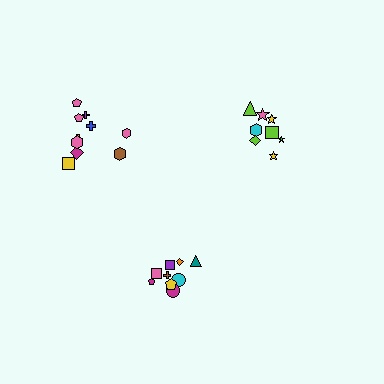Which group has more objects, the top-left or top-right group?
The top-left group.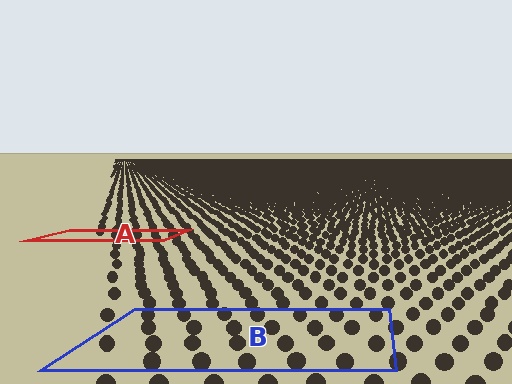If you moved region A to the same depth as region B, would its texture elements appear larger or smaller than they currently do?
They would appear larger. At a closer depth, the same texture elements are projected at a bigger on-screen size.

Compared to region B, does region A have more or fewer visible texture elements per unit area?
Region A has more texture elements per unit area — they are packed more densely because it is farther away.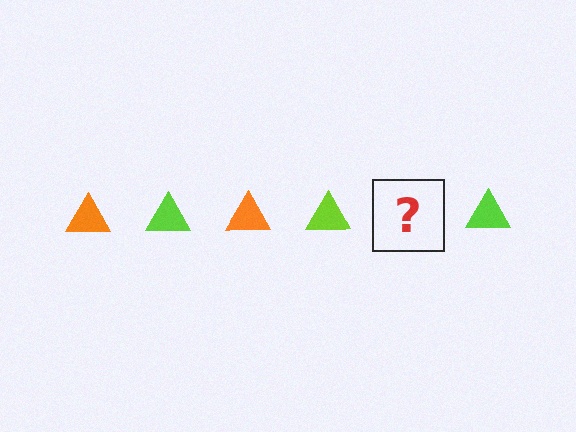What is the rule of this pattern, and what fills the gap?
The rule is that the pattern cycles through orange, lime triangles. The gap should be filled with an orange triangle.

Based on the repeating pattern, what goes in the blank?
The blank should be an orange triangle.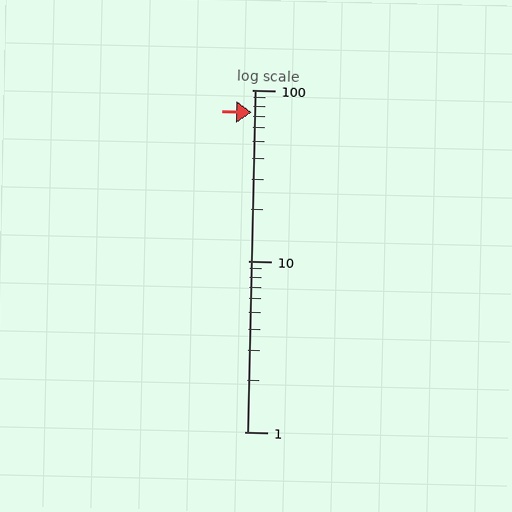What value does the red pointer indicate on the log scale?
The pointer indicates approximately 74.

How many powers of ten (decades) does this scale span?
The scale spans 2 decades, from 1 to 100.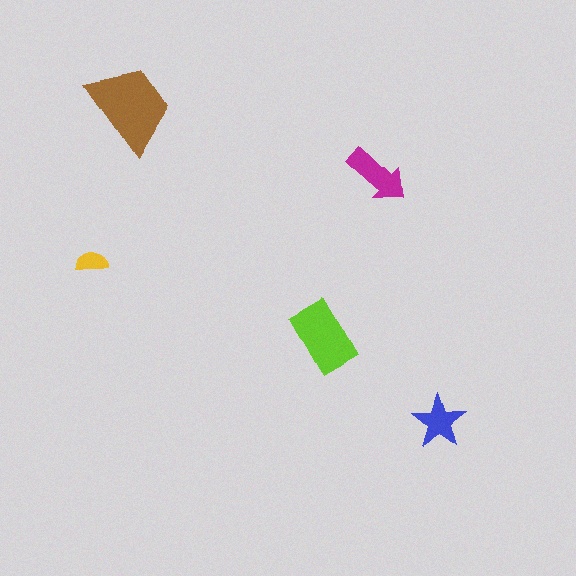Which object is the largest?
The brown trapezoid.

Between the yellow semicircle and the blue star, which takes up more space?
The blue star.